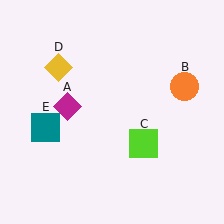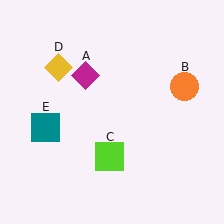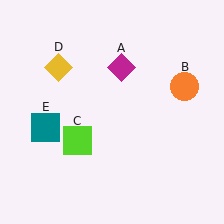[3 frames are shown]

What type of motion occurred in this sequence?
The magenta diamond (object A), lime square (object C) rotated clockwise around the center of the scene.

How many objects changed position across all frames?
2 objects changed position: magenta diamond (object A), lime square (object C).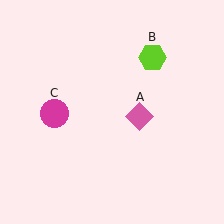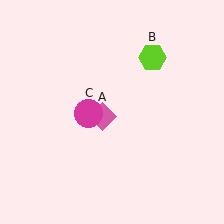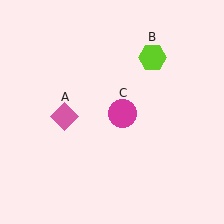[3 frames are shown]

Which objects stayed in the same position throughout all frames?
Lime hexagon (object B) remained stationary.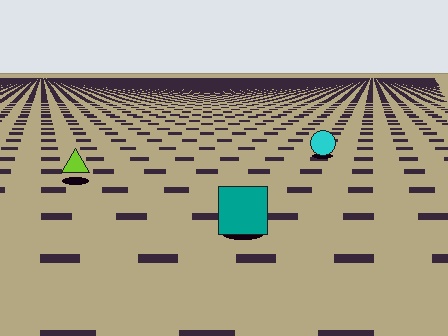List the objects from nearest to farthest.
From nearest to farthest: the teal square, the lime triangle, the cyan circle.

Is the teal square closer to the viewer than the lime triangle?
Yes. The teal square is closer — you can tell from the texture gradient: the ground texture is coarser near it.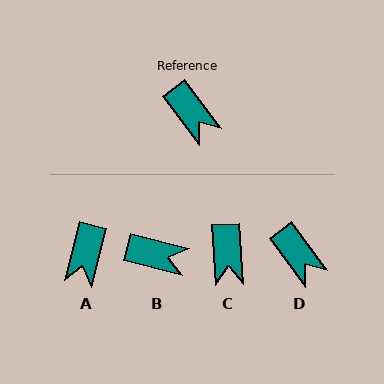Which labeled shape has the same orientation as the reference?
D.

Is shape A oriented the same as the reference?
No, it is off by about 51 degrees.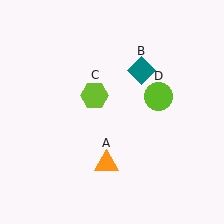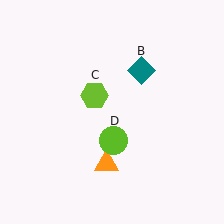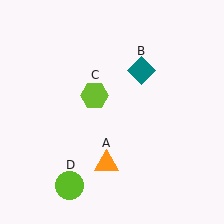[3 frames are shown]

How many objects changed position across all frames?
1 object changed position: lime circle (object D).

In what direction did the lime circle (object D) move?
The lime circle (object D) moved down and to the left.